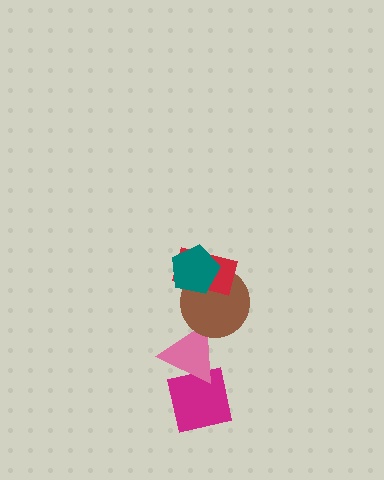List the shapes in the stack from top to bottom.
From top to bottom: the teal pentagon, the red rectangle, the brown circle, the pink triangle, the magenta square.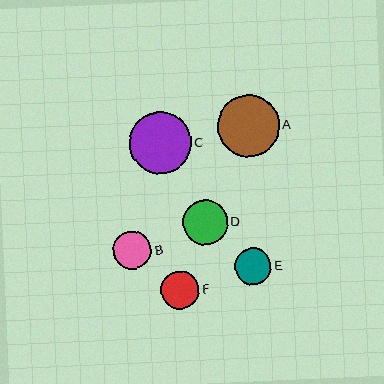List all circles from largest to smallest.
From largest to smallest: A, C, D, F, B, E.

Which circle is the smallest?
Circle E is the smallest with a size of approximately 37 pixels.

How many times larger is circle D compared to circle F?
Circle D is approximately 1.2 times the size of circle F.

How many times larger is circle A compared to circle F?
Circle A is approximately 1.6 times the size of circle F.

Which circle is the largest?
Circle A is the largest with a size of approximately 62 pixels.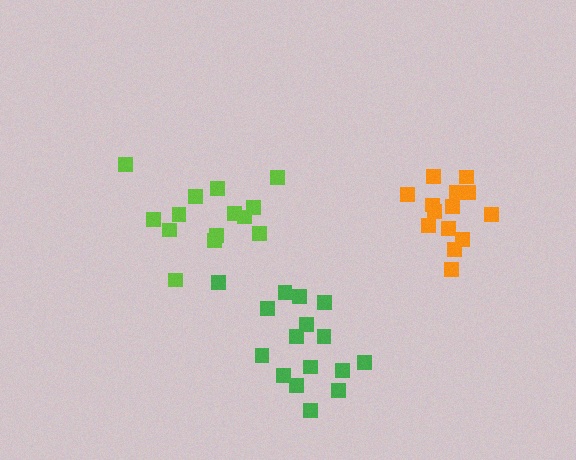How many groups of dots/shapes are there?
There are 3 groups.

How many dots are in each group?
Group 1: 16 dots, Group 2: 14 dots, Group 3: 14 dots (44 total).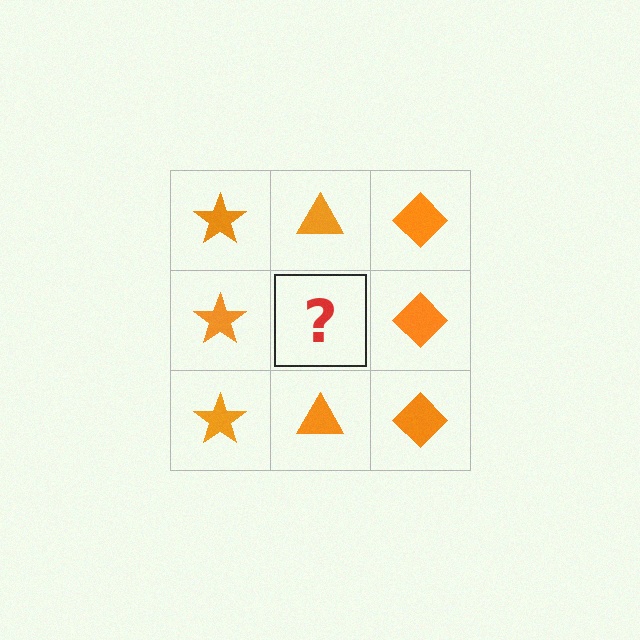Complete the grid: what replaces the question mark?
The question mark should be replaced with an orange triangle.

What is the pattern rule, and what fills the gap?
The rule is that each column has a consistent shape. The gap should be filled with an orange triangle.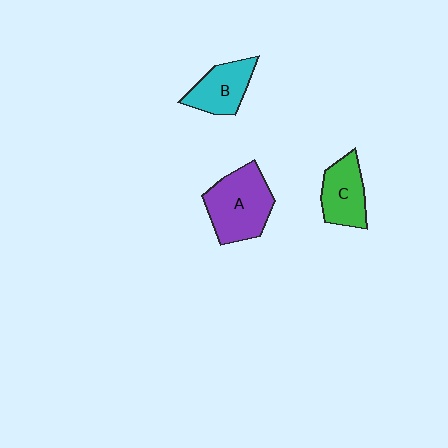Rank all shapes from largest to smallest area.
From largest to smallest: A (purple), C (green), B (cyan).